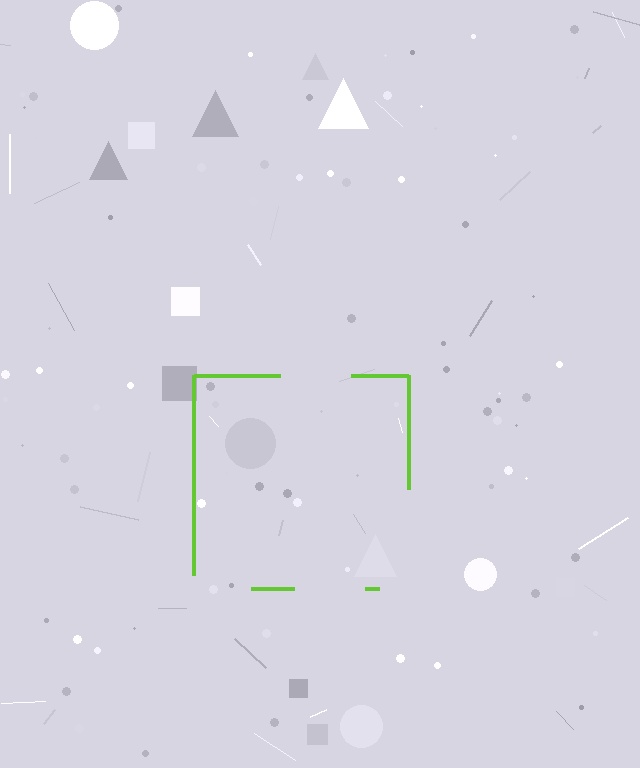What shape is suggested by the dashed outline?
The dashed outline suggests a square.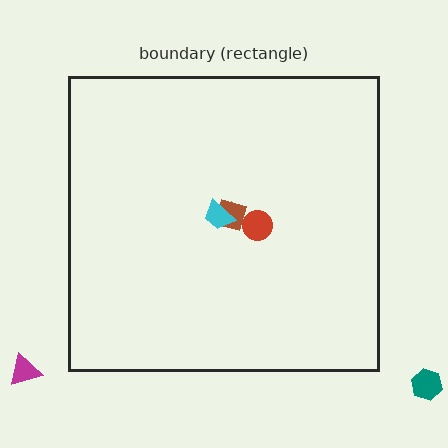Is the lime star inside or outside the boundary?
Inside.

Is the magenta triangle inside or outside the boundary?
Outside.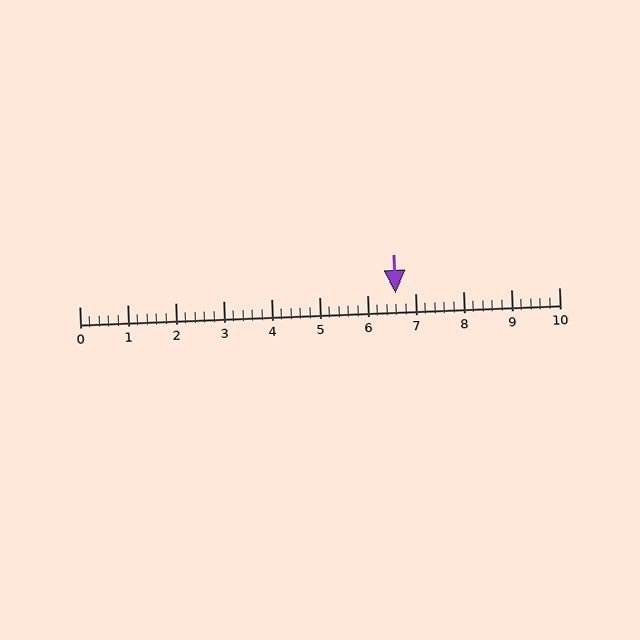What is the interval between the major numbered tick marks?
The major tick marks are spaced 1 units apart.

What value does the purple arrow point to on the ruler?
The purple arrow points to approximately 6.6.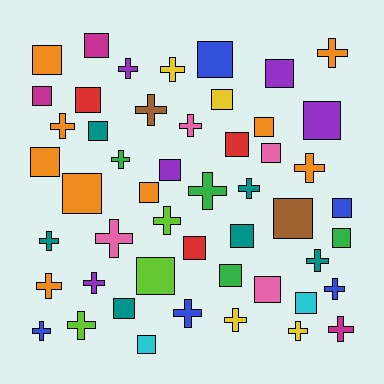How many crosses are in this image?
There are 23 crosses.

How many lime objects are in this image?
There are 3 lime objects.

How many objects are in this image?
There are 50 objects.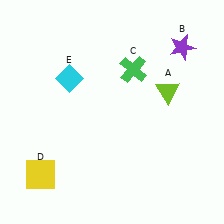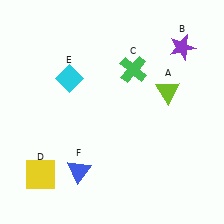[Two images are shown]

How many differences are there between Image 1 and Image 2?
There is 1 difference between the two images.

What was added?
A blue triangle (F) was added in Image 2.